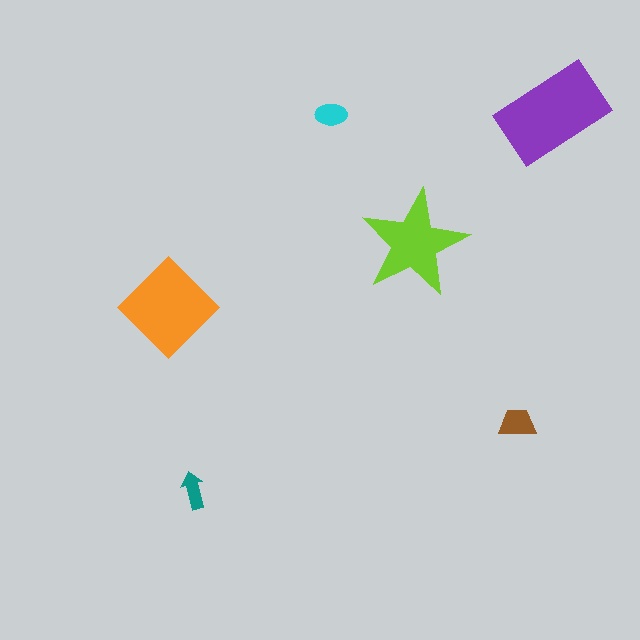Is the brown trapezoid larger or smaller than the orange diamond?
Smaller.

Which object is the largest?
The purple rectangle.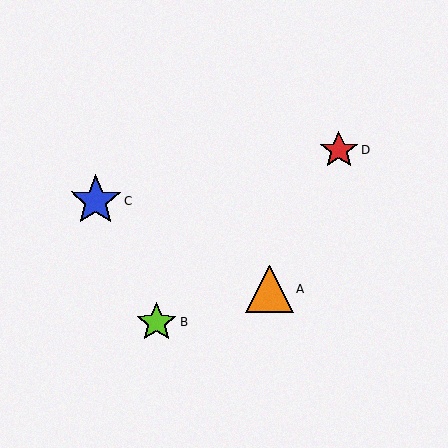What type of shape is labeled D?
Shape D is a red star.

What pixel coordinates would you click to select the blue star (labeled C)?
Click at (96, 200) to select the blue star C.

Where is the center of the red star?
The center of the red star is at (339, 150).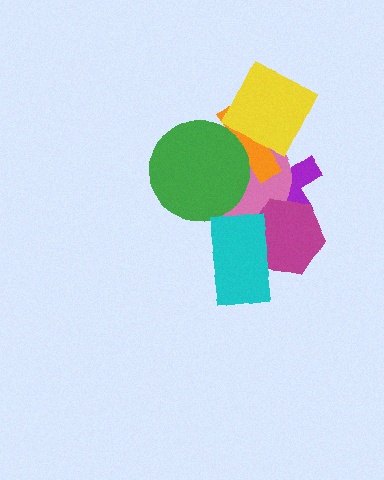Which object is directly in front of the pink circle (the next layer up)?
The orange cross is directly in front of the pink circle.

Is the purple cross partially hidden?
Yes, it is partially covered by another shape.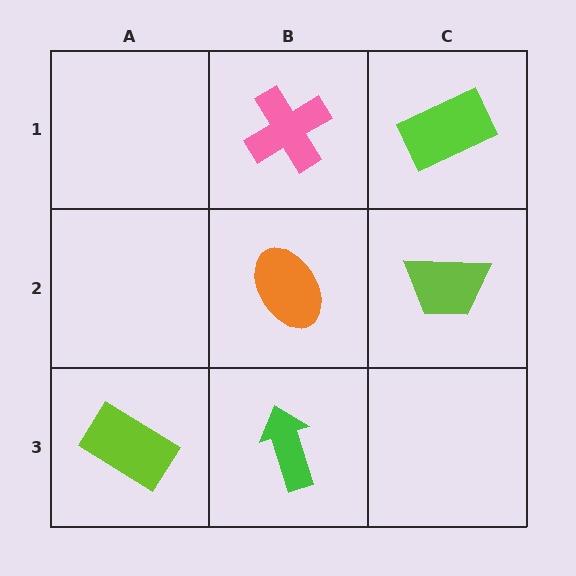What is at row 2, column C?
A lime trapezoid.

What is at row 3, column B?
A green arrow.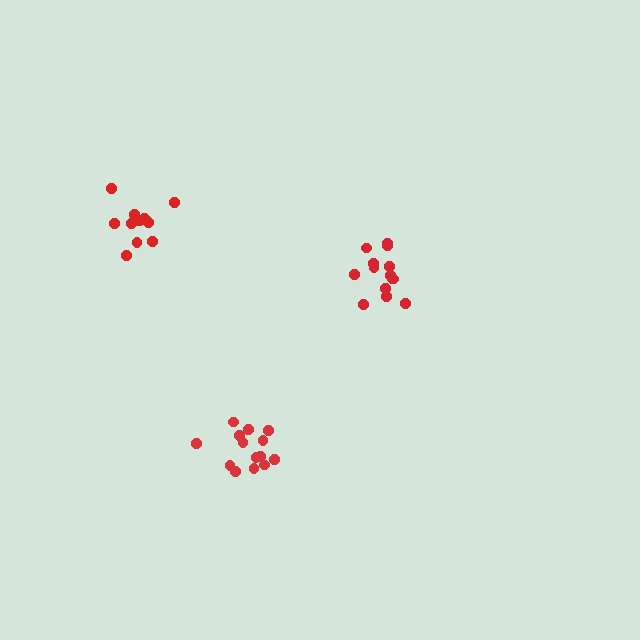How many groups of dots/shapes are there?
There are 3 groups.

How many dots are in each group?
Group 1: 14 dots, Group 2: 14 dots, Group 3: 11 dots (39 total).